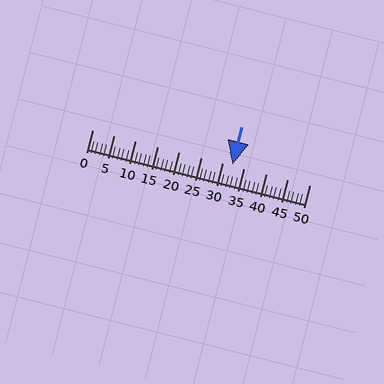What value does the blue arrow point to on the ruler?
The blue arrow points to approximately 32.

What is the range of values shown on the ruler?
The ruler shows values from 0 to 50.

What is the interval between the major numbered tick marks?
The major tick marks are spaced 5 units apart.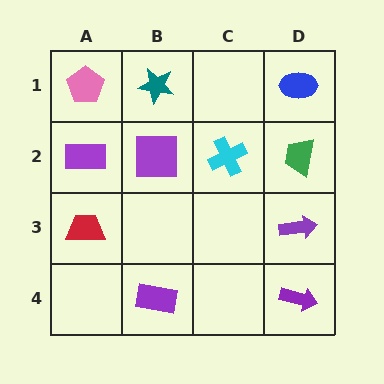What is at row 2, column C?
A cyan cross.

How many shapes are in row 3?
2 shapes.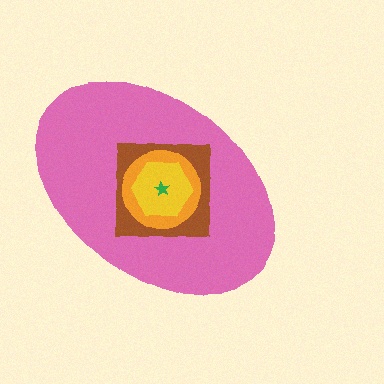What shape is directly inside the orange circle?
The yellow hexagon.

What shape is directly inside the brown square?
The orange circle.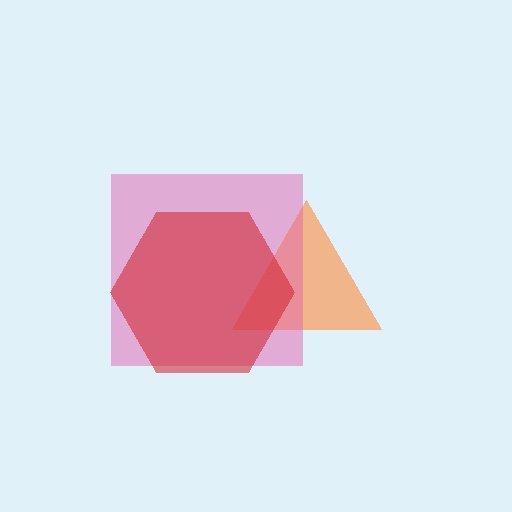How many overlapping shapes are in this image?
There are 3 overlapping shapes in the image.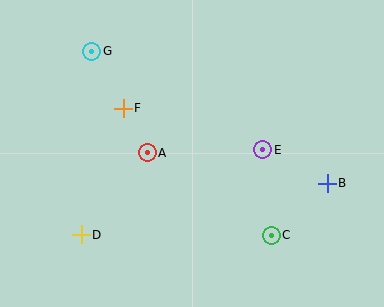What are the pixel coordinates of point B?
Point B is at (327, 183).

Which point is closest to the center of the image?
Point A at (147, 153) is closest to the center.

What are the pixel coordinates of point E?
Point E is at (263, 150).